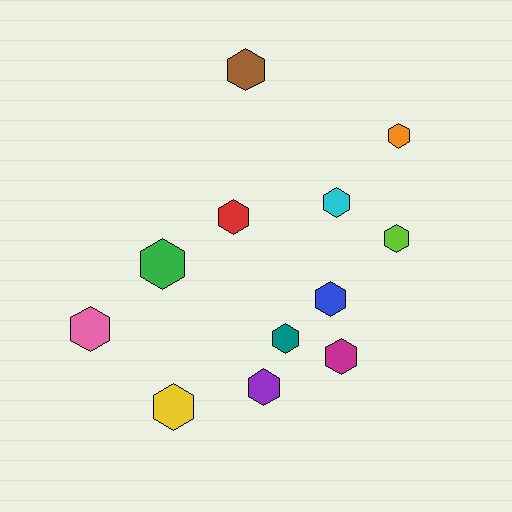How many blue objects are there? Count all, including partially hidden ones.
There is 1 blue object.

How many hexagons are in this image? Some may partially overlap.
There are 12 hexagons.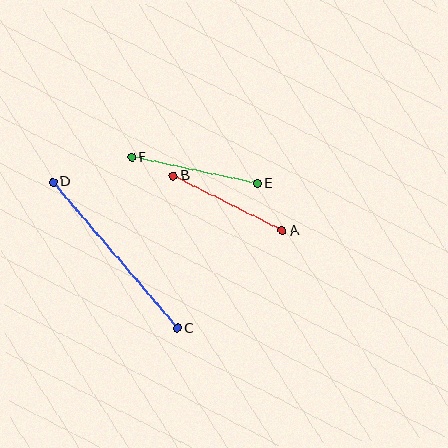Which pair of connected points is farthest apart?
Points C and D are farthest apart.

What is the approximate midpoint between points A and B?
The midpoint is at approximately (228, 203) pixels.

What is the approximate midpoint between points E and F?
The midpoint is at approximately (195, 171) pixels.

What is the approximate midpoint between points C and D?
The midpoint is at approximately (115, 255) pixels.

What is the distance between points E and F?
The distance is approximately 128 pixels.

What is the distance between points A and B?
The distance is approximately 122 pixels.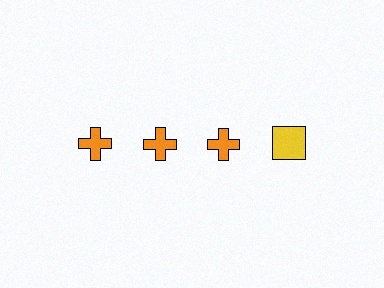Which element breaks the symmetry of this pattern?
The yellow square in the top row, second from right column breaks the symmetry. All other shapes are orange crosses.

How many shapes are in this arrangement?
There are 4 shapes arranged in a grid pattern.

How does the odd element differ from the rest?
It differs in both color (yellow instead of orange) and shape (square instead of cross).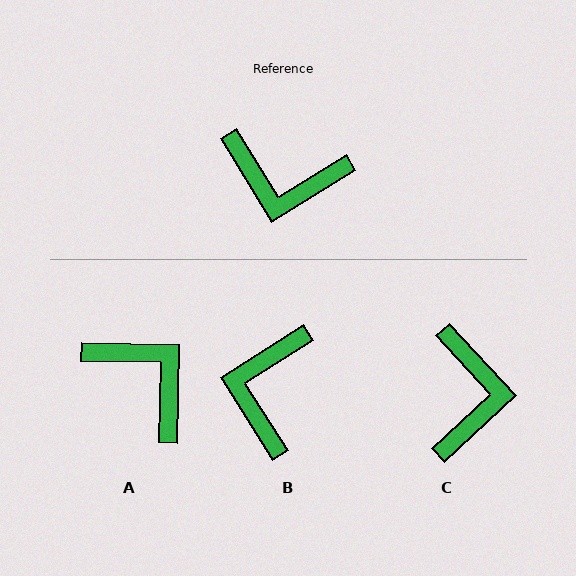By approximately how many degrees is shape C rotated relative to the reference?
Approximately 101 degrees counter-clockwise.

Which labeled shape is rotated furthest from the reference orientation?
A, about 147 degrees away.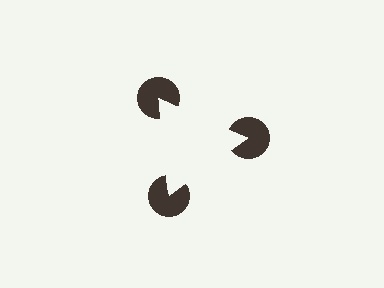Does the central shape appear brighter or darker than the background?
It typically appears slightly brighter than the background, even though no actual brightness change is drawn.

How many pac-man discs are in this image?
There are 3 — one at each vertex of the illusory triangle.